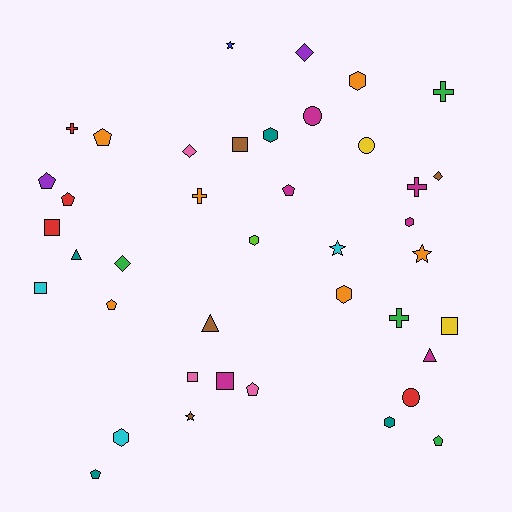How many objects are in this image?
There are 40 objects.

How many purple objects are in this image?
There are 2 purple objects.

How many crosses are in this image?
There are 5 crosses.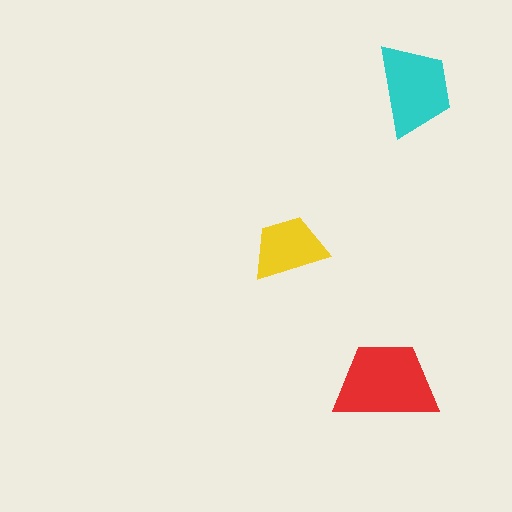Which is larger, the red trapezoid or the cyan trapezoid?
The red one.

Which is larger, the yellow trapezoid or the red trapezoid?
The red one.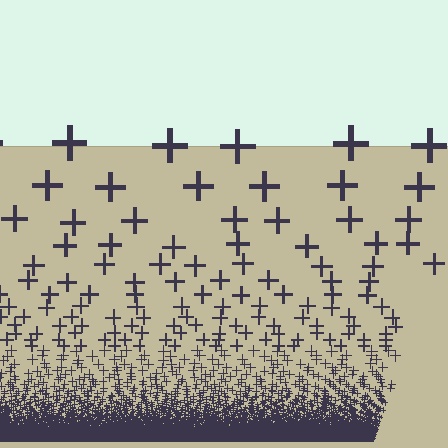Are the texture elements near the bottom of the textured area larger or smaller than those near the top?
Smaller. The gradient is inverted — elements near the bottom are smaller and denser.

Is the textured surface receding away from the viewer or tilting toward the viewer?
The surface appears to tilt toward the viewer. Texture elements get larger and sparser toward the top.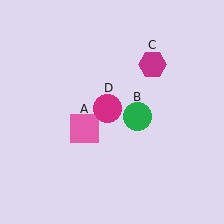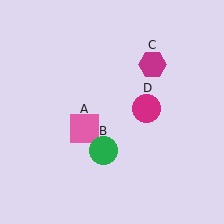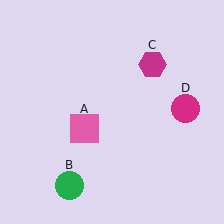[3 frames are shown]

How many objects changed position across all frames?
2 objects changed position: green circle (object B), magenta circle (object D).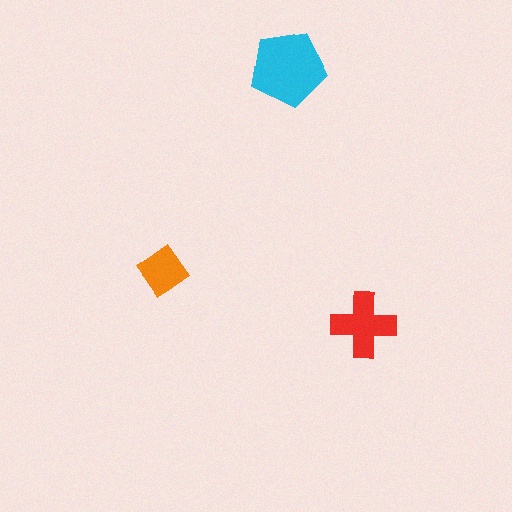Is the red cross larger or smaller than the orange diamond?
Larger.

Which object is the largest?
The cyan pentagon.